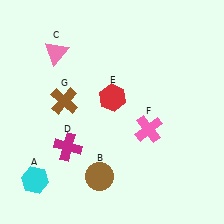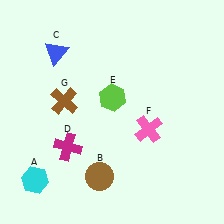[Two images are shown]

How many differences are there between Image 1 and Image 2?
There are 2 differences between the two images.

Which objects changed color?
C changed from pink to blue. E changed from red to lime.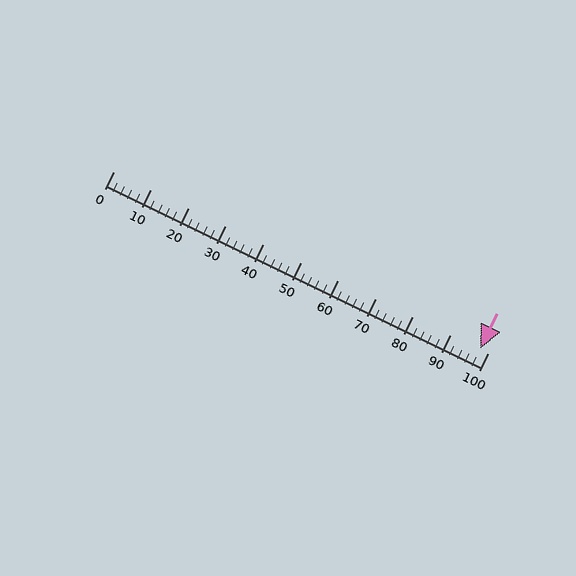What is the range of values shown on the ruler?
The ruler shows values from 0 to 100.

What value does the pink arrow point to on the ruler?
The pink arrow points to approximately 98.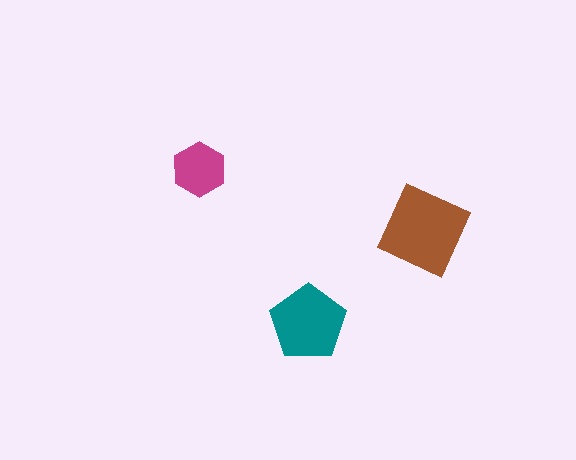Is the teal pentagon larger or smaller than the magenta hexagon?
Larger.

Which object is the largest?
The brown square.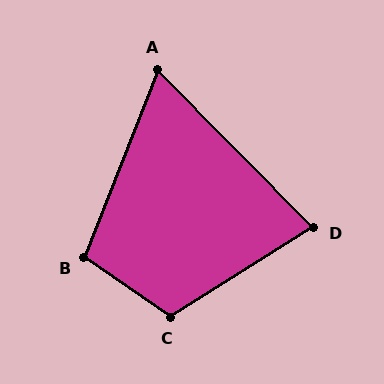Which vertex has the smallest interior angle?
A, at approximately 66 degrees.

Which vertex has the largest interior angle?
C, at approximately 114 degrees.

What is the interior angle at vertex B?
Approximately 103 degrees (obtuse).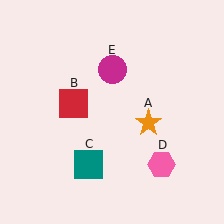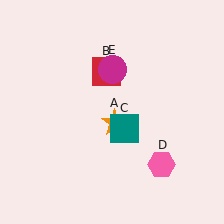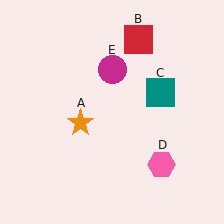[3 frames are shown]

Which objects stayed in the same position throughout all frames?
Pink hexagon (object D) and magenta circle (object E) remained stationary.